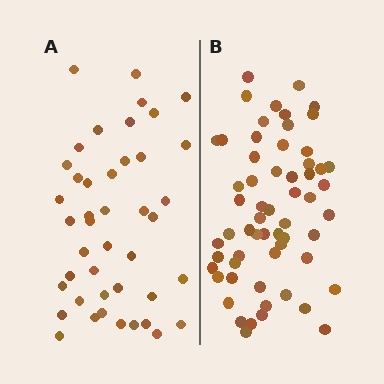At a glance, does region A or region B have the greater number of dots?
Region B (the right region) has more dots.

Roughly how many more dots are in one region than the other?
Region B has approximately 15 more dots than region A.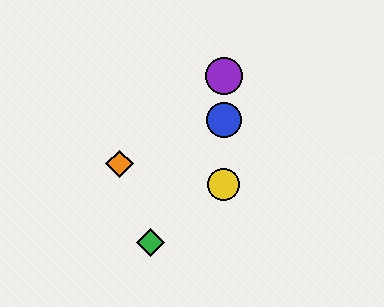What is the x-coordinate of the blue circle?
The blue circle is at x≈224.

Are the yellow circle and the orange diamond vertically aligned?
No, the yellow circle is at x≈224 and the orange diamond is at x≈120.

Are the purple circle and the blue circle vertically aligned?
Yes, both are at x≈224.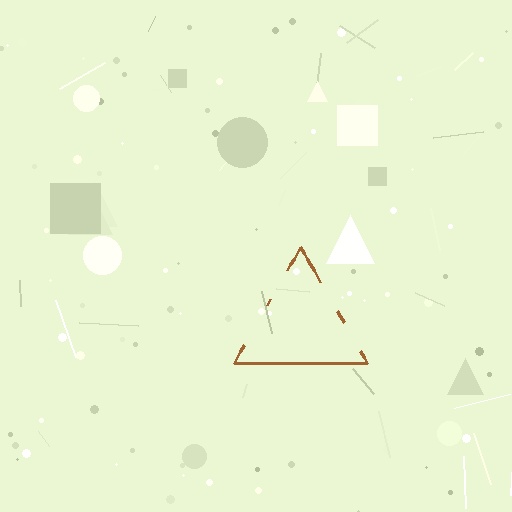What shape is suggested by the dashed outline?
The dashed outline suggests a triangle.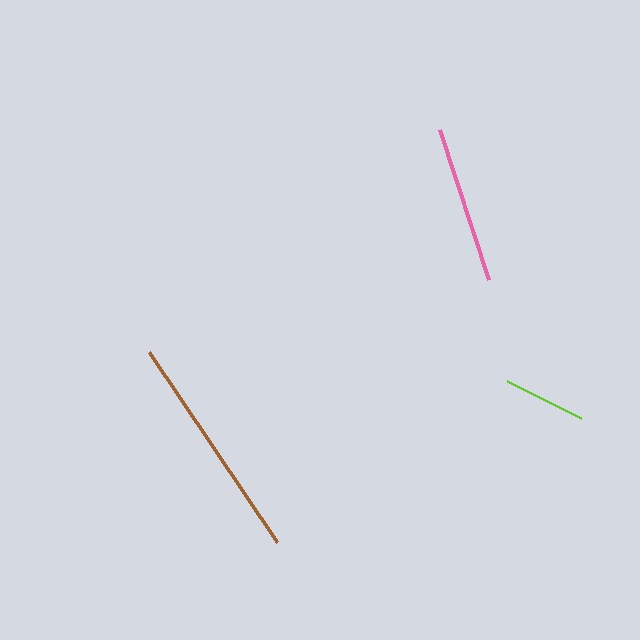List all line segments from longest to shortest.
From longest to shortest: brown, pink, lime.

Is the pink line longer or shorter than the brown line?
The brown line is longer than the pink line.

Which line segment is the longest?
The brown line is the longest at approximately 229 pixels.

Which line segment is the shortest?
The lime line is the shortest at approximately 82 pixels.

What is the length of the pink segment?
The pink segment is approximately 158 pixels long.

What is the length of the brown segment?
The brown segment is approximately 229 pixels long.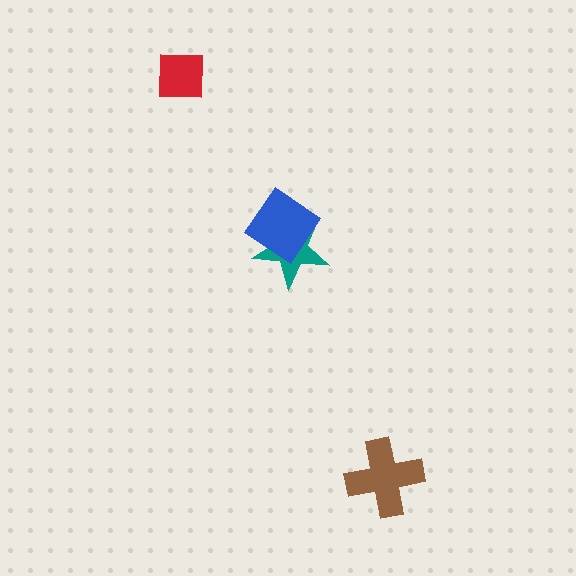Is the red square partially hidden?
No, no other shape covers it.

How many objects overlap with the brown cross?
0 objects overlap with the brown cross.